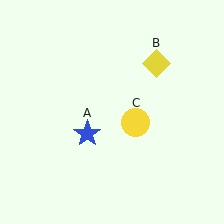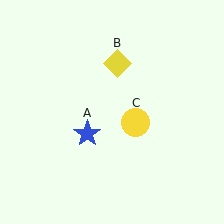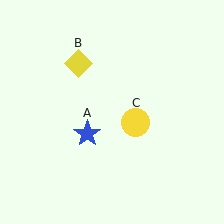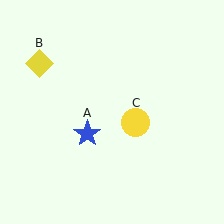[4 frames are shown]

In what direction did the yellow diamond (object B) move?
The yellow diamond (object B) moved left.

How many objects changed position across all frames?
1 object changed position: yellow diamond (object B).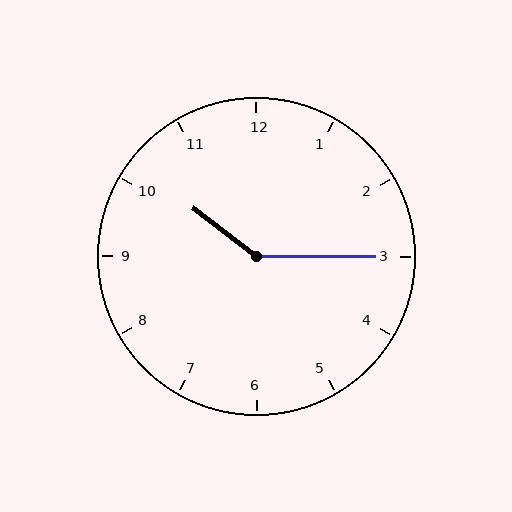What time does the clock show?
10:15.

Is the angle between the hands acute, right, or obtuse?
It is obtuse.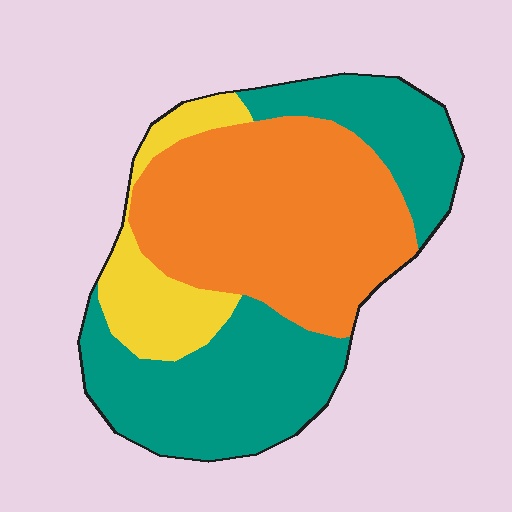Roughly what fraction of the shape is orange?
Orange takes up about two fifths (2/5) of the shape.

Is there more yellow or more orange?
Orange.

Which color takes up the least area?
Yellow, at roughly 15%.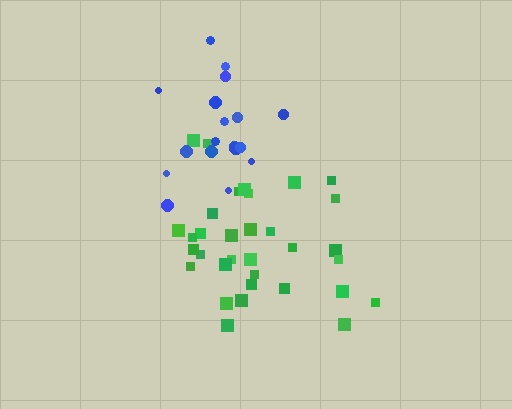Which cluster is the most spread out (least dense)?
Green.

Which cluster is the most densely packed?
Blue.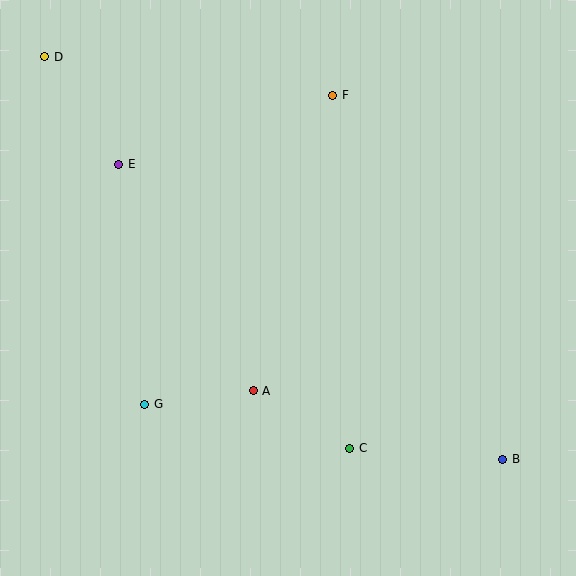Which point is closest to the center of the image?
Point A at (253, 391) is closest to the center.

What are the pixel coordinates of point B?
Point B is at (503, 459).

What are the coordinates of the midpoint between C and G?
The midpoint between C and G is at (247, 426).